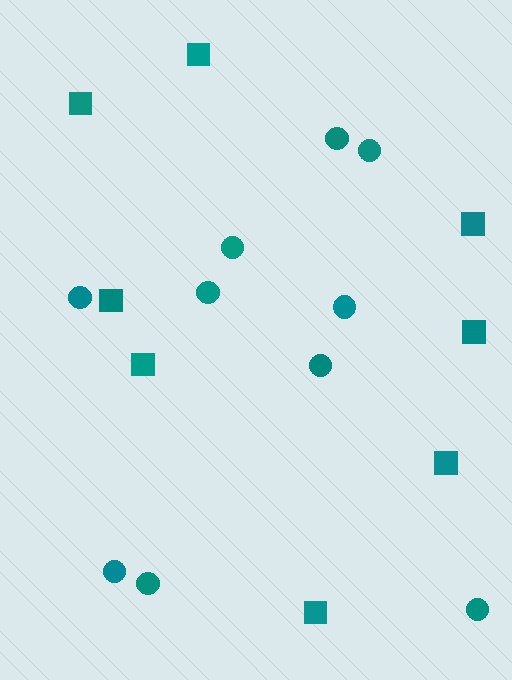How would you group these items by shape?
There are 2 groups: one group of squares (8) and one group of circles (10).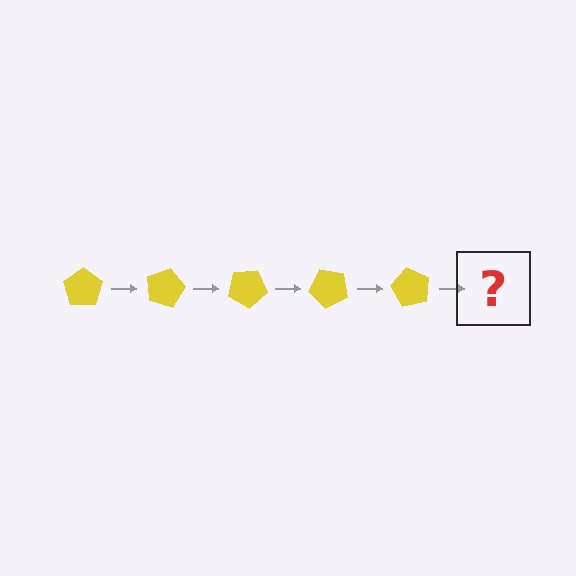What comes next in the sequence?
The next element should be a yellow pentagon rotated 75 degrees.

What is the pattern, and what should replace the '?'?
The pattern is that the pentagon rotates 15 degrees each step. The '?' should be a yellow pentagon rotated 75 degrees.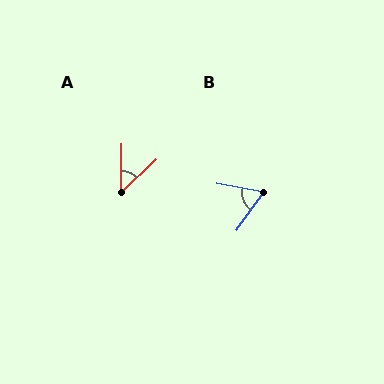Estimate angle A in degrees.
Approximately 46 degrees.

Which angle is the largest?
B, at approximately 64 degrees.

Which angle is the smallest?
A, at approximately 46 degrees.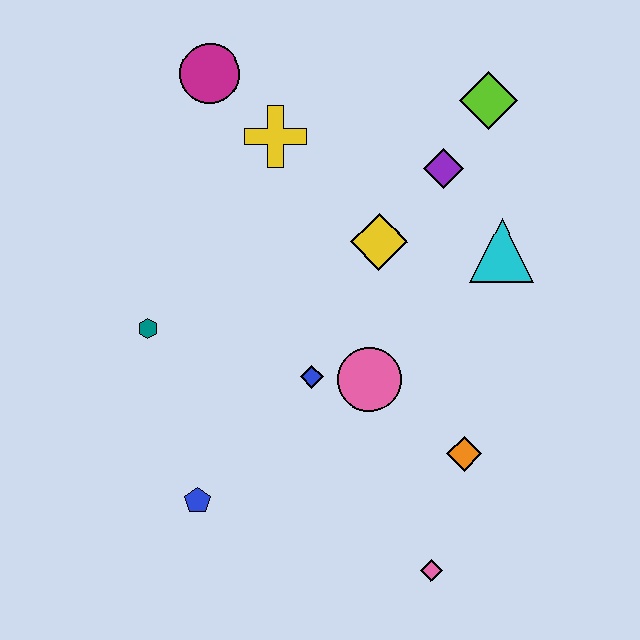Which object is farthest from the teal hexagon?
The lime diamond is farthest from the teal hexagon.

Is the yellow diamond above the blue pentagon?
Yes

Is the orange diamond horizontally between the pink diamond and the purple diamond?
No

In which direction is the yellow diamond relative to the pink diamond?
The yellow diamond is above the pink diamond.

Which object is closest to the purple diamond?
The lime diamond is closest to the purple diamond.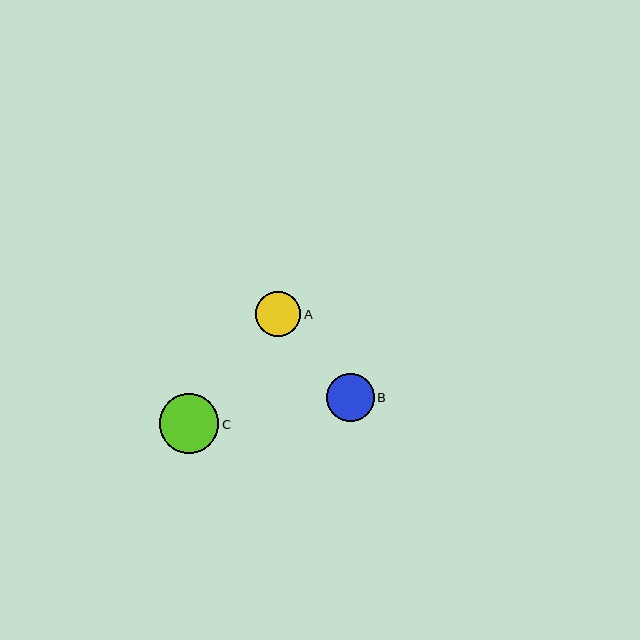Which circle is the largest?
Circle C is the largest with a size of approximately 60 pixels.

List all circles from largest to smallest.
From largest to smallest: C, B, A.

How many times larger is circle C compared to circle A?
Circle C is approximately 1.3 times the size of circle A.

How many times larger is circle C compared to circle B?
Circle C is approximately 1.2 times the size of circle B.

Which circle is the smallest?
Circle A is the smallest with a size of approximately 45 pixels.